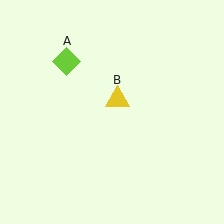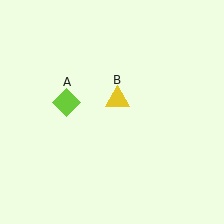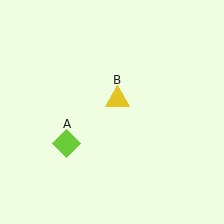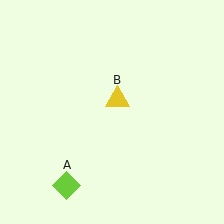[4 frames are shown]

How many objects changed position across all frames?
1 object changed position: lime diamond (object A).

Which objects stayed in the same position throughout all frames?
Yellow triangle (object B) remained stationary.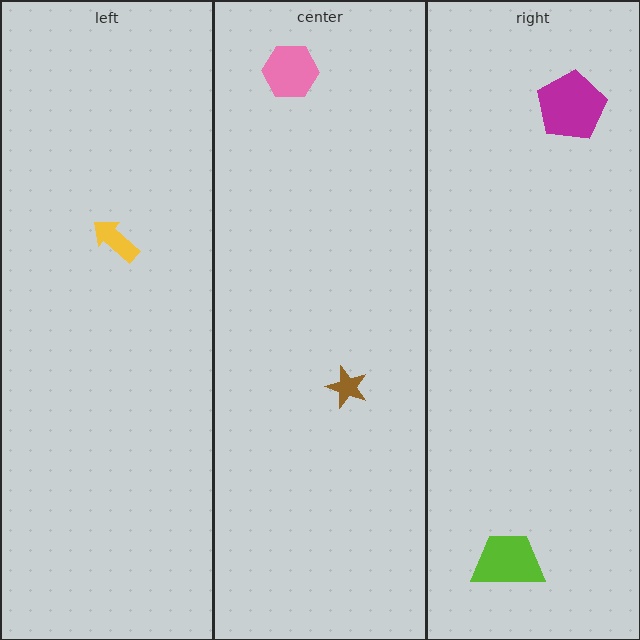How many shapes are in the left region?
1.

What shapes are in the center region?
The brown star, the pink hexagon.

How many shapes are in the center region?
2.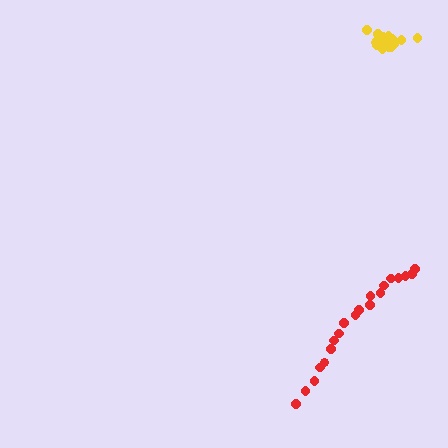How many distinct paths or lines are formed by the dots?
There are 2 distinct paths.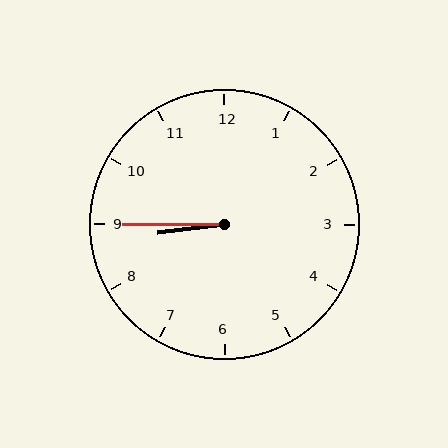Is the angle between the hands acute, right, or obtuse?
It is acute.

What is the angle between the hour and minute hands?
Approximately 8 degrees.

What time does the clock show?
8:45.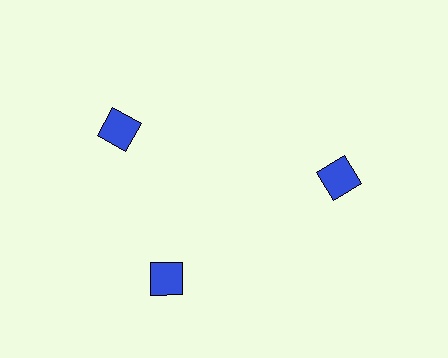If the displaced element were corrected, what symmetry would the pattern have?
It would have 3-fold rotational symmetry — the pattern would map onto itself every 120 degrees.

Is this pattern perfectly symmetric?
No. The 3 blue squares are arranged in a ring, but one element near the 11 o'clock position is rotated out of alignment along the ring, breaking the 3-fold rotational symmetry.